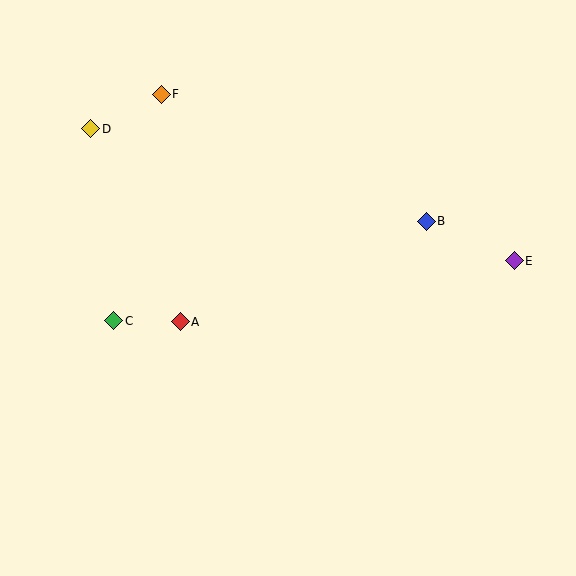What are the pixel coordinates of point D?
Point D is at (91, 129).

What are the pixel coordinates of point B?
Point B is at (426, 221).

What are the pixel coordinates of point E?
Point E is at (514, 261).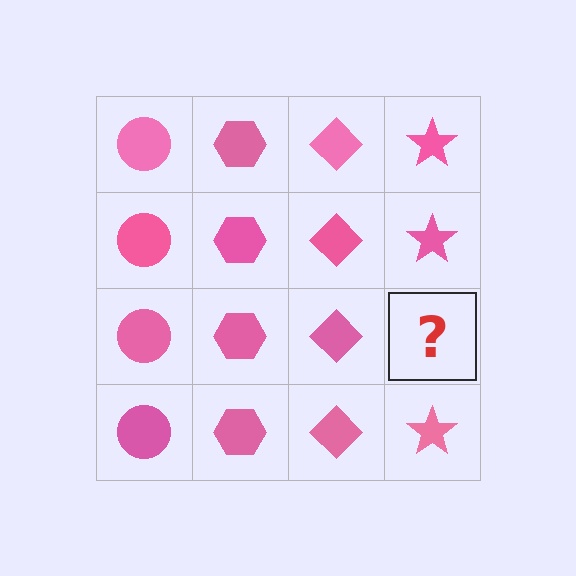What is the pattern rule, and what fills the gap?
The rule is that each column has a consistent shape. The gap should be filled with a pink star.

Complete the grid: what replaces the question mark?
The question mark should be replaced with a pink star.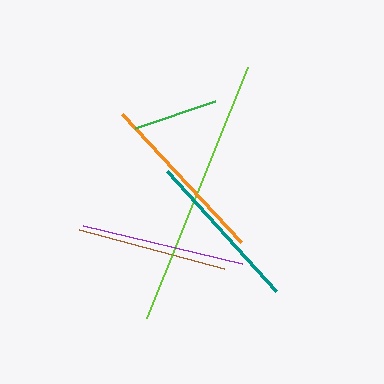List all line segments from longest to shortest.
From longest to shortest: lime, orange, purple, teal, brown, green.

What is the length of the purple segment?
The purple segment is approximately 163 pixels long.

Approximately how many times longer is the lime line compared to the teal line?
The lime line is approximately 1.7 times the length of the teal line.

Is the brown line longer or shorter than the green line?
The brown line is longer than the green line.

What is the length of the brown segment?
The brown segment is approximately 150 pixels long.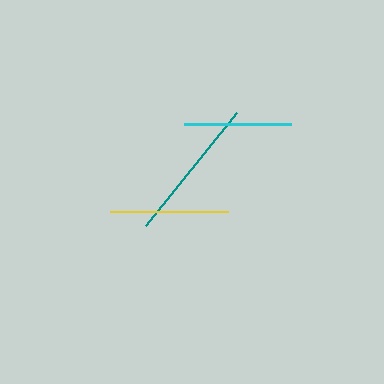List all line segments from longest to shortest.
From longest to shortest: teal, yellow, cyan.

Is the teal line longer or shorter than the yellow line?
The teal line is longer than the yellow line.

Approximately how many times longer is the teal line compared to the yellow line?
The teal line is approximately 1.2 times the length of the yellow line.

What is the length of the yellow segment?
The yellow segment is approximately 117 pixels long.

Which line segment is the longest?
The teal line is the longest at approximately 145 pixels.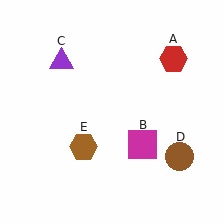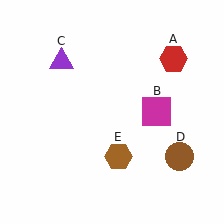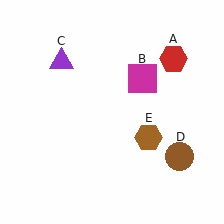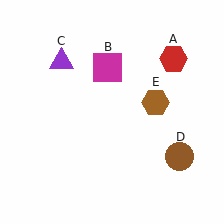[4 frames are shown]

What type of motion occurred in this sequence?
The magenta square (object B), brown hexagon (object E) rotated counterclockwise around the center of the scene.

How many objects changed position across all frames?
2 objects changed position: magenta square (object B), brown hexagon (object E).